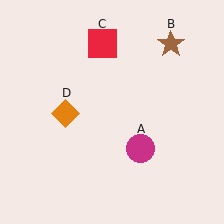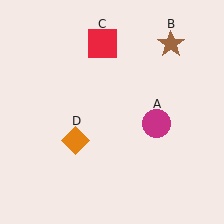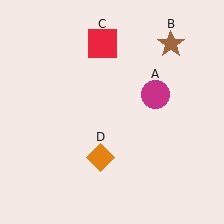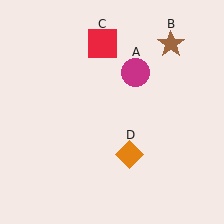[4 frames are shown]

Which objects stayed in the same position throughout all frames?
Brown star (object B) and red square (object C) remained stationary.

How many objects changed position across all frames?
2 objects changed position: magenta circle (object A), orange diamond (object D).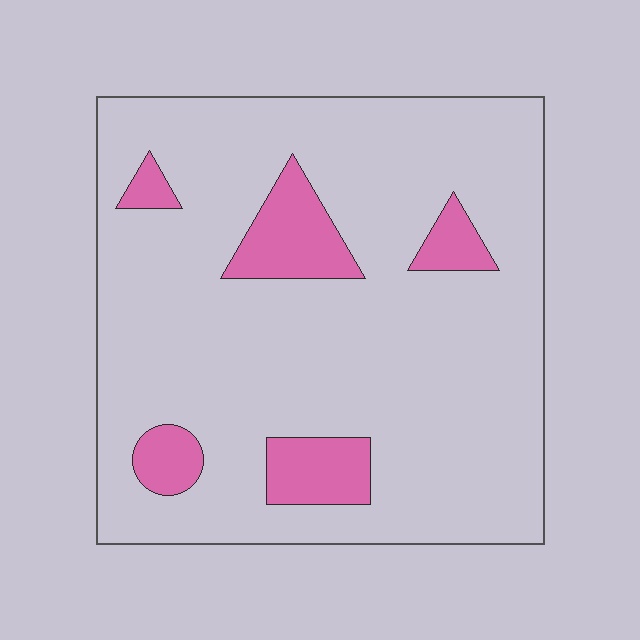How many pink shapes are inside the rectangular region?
5.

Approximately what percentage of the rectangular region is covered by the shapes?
Approximately 15%.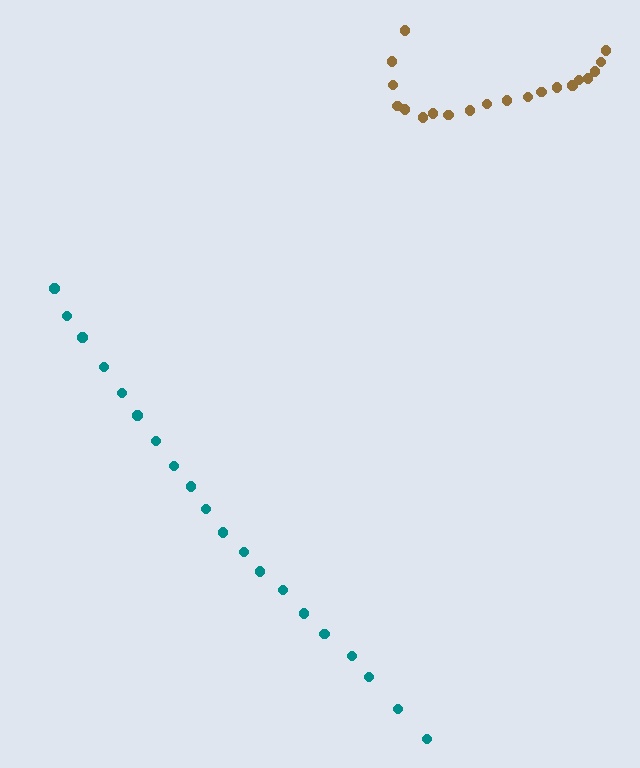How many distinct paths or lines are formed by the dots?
There are 2 distinct paths.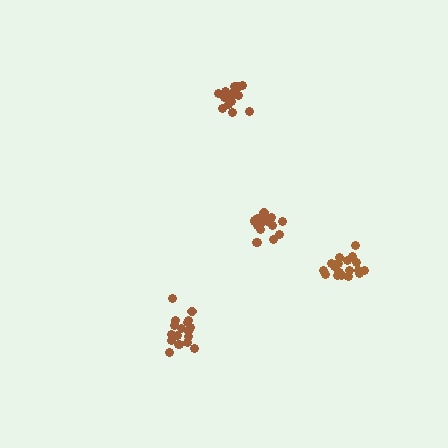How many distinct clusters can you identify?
There are 4 distinct clusters.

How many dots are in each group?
Group 1: 19 dots, Group 2: 18 dots, Group 3: 17 dots, Group 4: 16 dots (70 total).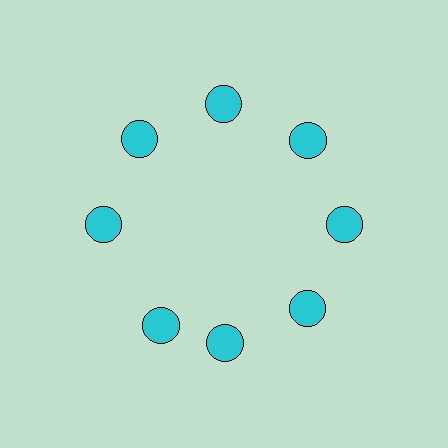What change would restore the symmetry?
The symmetry would be restored by rotating it back into even spacing with its neighbors so that all 8 circles sit at equal angles and equal distance from the center.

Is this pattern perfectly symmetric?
No. The 8 cyan circles are arranged in a ring, but one element near the 8 o'clock position is rotated out of alignment along the ring, breaking the 8-fold rotational symmetry.